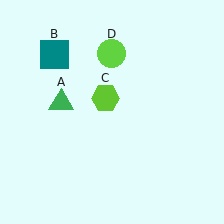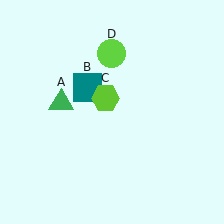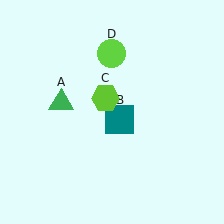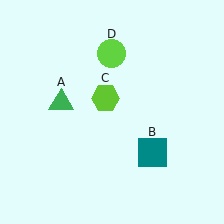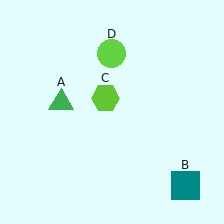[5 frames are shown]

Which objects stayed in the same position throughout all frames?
Green triangle (object A) and lime hexagon (object C) and lime circle (object D) remained stationary.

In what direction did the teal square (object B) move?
The teal square (object B) moved down and to the right.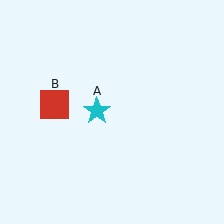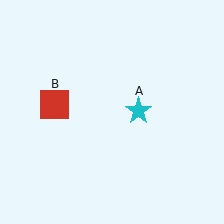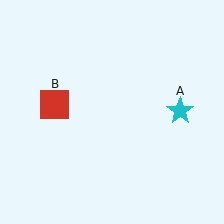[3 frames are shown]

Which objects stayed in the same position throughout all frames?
Red square (object B) remained stationary.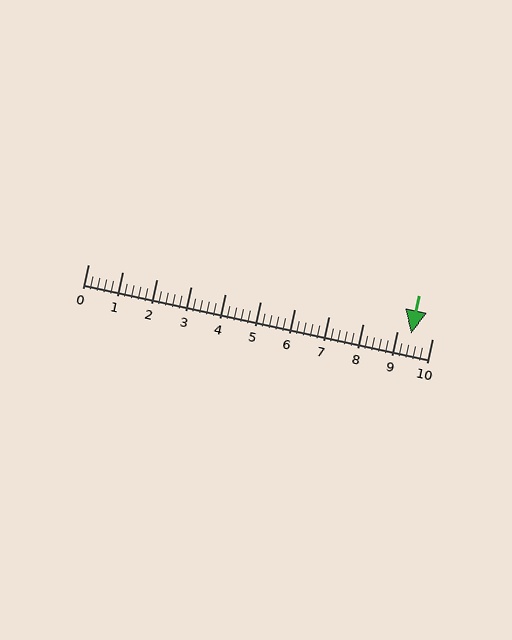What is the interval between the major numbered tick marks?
The major tick marks are spaced 1 units apart.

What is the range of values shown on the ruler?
The ruler shows values from 0 to 10.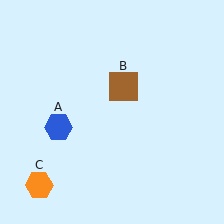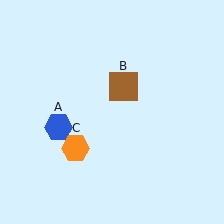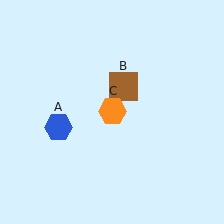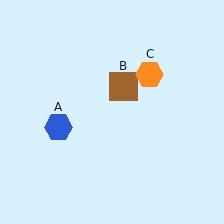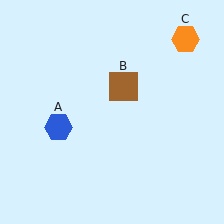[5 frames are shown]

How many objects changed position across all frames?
1 object changed position: orange hexagon (object C).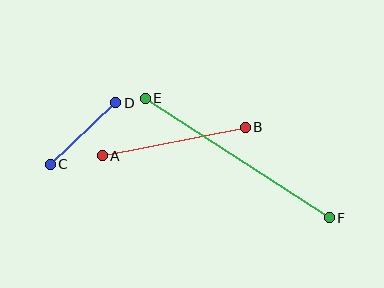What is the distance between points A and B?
The distance is approximately 146 pixels.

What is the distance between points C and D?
The distance is approximately 90 pixels.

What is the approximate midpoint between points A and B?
The midpoint is at approximately (174, 141) pixels.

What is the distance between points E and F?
The distance is approximately 219 pixels.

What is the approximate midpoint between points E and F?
The midpoint is at approximately (237, 158) pixels.